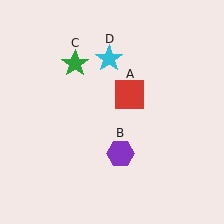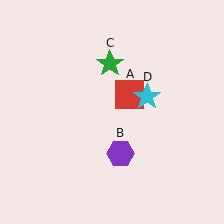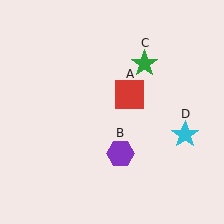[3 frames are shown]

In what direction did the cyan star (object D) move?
The cyan star (object D) moved down and to the right.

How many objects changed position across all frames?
2 objects changed position: green star (object C), cyan star (object D).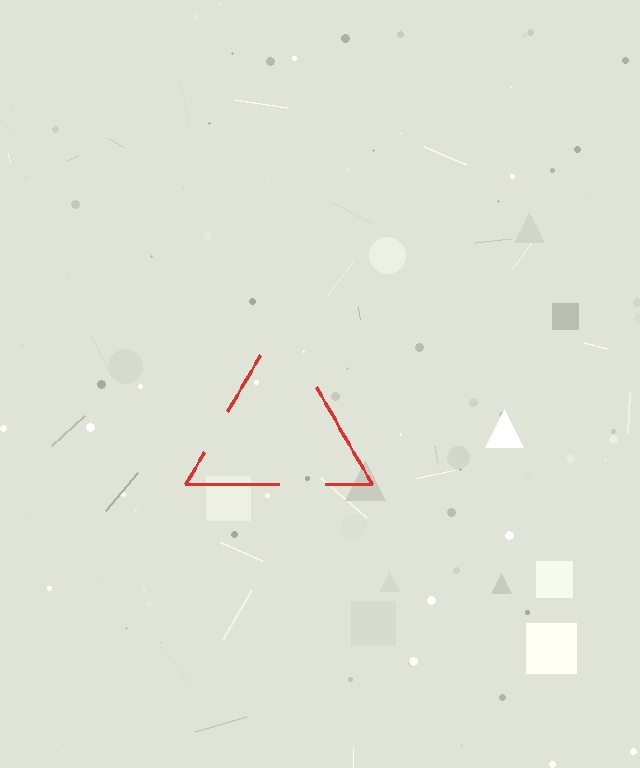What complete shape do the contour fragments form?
The contour fragments form a triangle.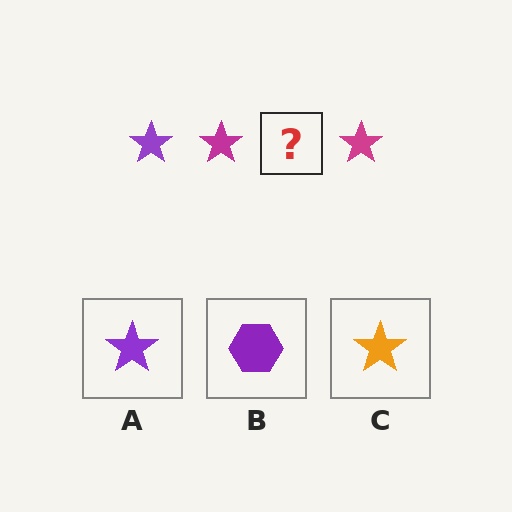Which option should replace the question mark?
Option A.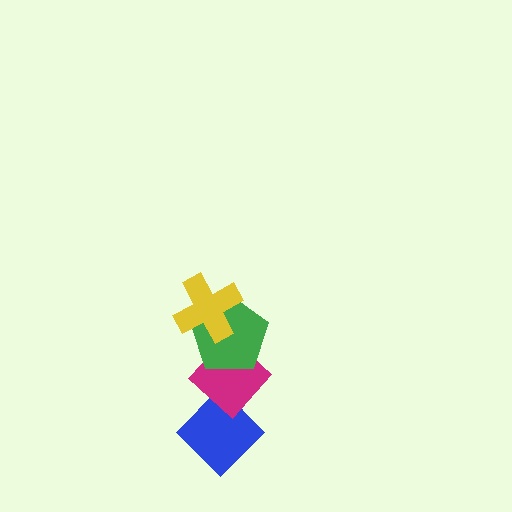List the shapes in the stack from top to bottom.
From top to bottom: the yellow cross, the green pentagon, the magenta diamond, the blue diamond.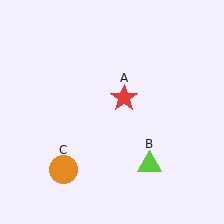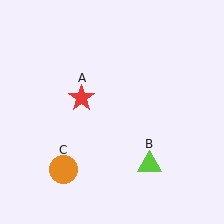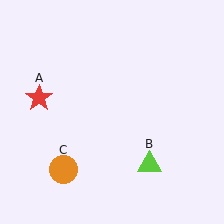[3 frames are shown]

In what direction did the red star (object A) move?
The red star (object A) moved left.